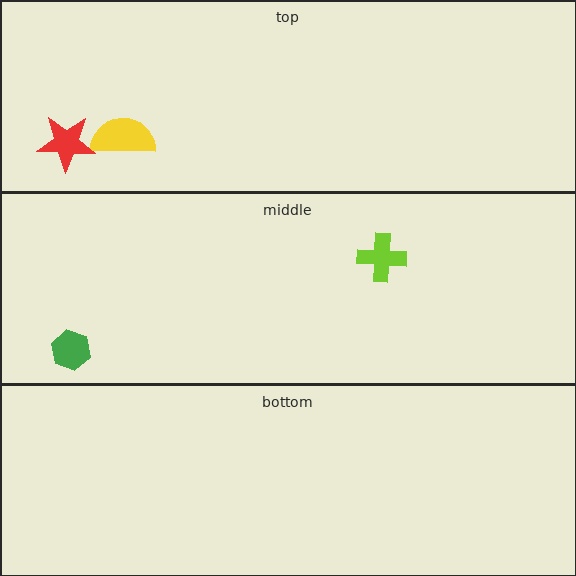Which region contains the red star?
The top region.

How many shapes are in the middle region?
2.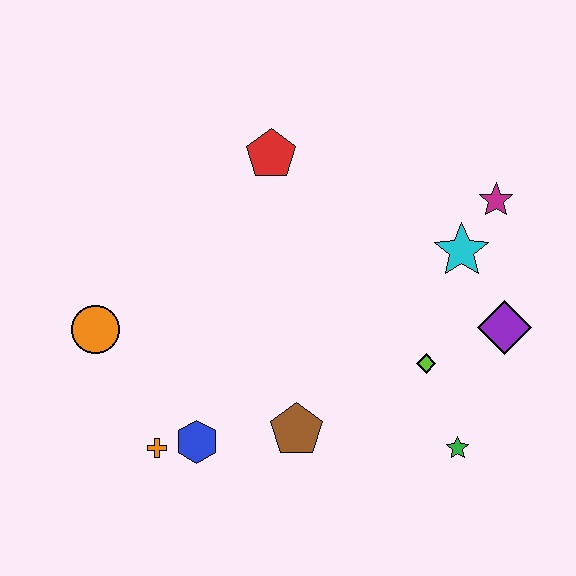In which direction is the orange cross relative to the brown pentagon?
The orange cross is to the left of the brown pentagon.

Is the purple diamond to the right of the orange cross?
Yes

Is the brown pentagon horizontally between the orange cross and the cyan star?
Yes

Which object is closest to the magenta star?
The cyan star is closest to the magenta star.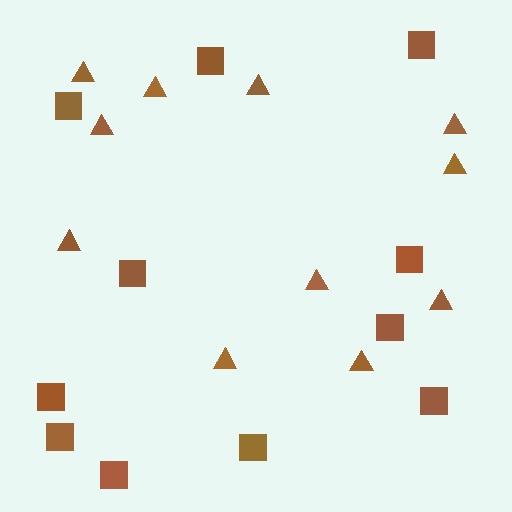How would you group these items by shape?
There are 2 groups: one group of triangles (11) and one group of squares (11).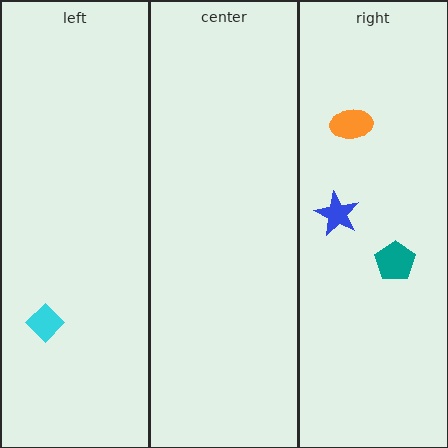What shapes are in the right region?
The orange ellipse, the teal pentagon, the blue star.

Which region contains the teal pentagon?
The right region.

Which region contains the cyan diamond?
The left region.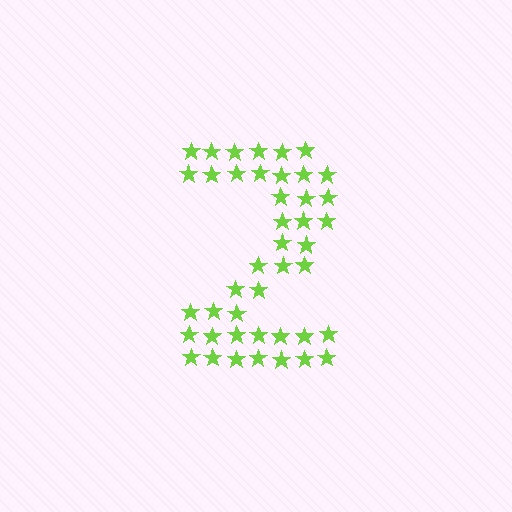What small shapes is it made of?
It is made of small stars.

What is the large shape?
The large shape is the digit 2.